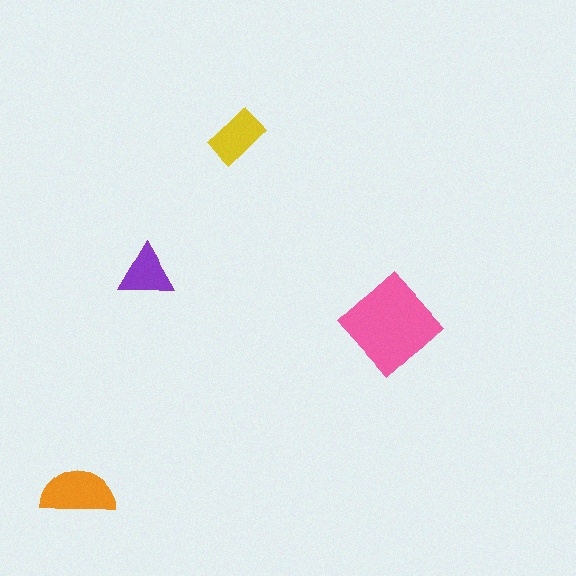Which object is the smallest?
The purple triangle.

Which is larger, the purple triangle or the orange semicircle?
The orange semicircle.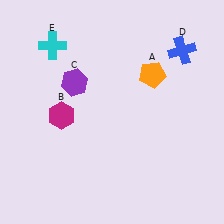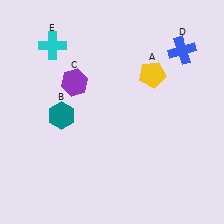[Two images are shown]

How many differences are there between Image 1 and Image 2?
There are 2 differences between the two images.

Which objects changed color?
A changed from orange to yellow. B changed from magenta to teal.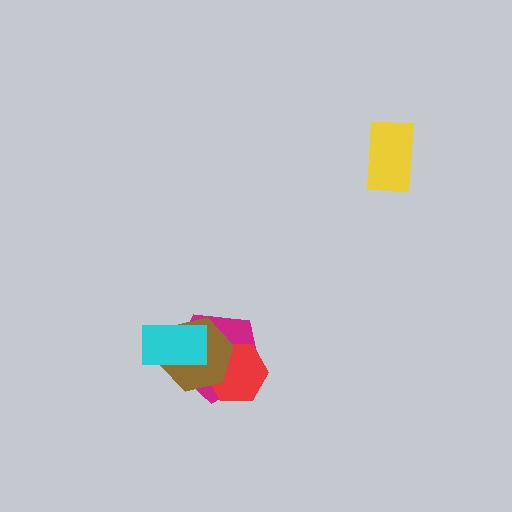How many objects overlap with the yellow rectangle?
0 objects overlap with the yellow rectangle.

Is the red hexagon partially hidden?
Yes, it is partially covered by another shape.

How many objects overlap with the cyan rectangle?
2 objects overlap with the cyan rectangle.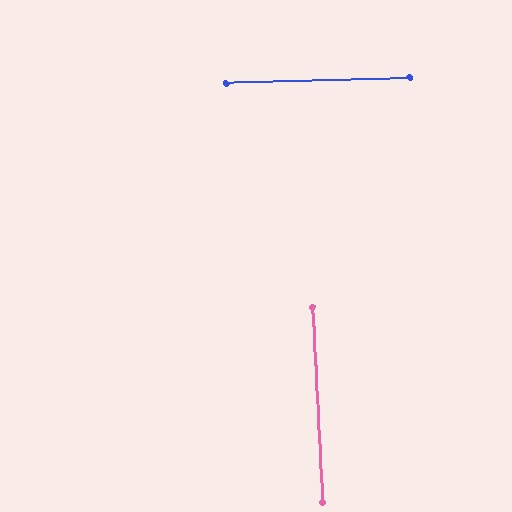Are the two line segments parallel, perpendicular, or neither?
Perpendicular — they meet at approximately 89°.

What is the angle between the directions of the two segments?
Approximately 89 degrees.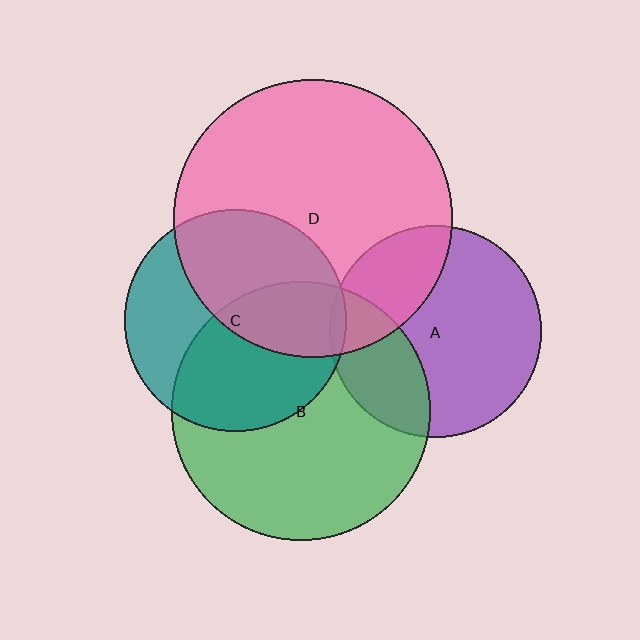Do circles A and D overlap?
Yes.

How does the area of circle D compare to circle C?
Approximately 1.6 times.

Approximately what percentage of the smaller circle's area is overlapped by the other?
Approximately 25%.